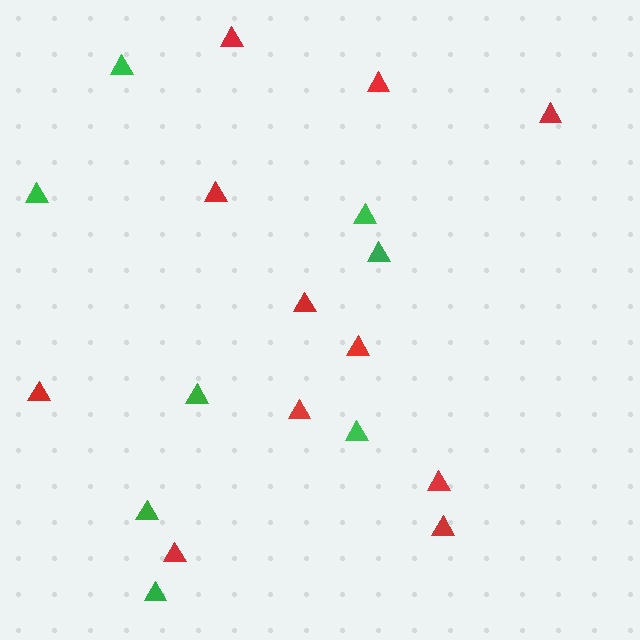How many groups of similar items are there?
There are 2 groups: one group of red triangles (11) and one group of green triangles (8).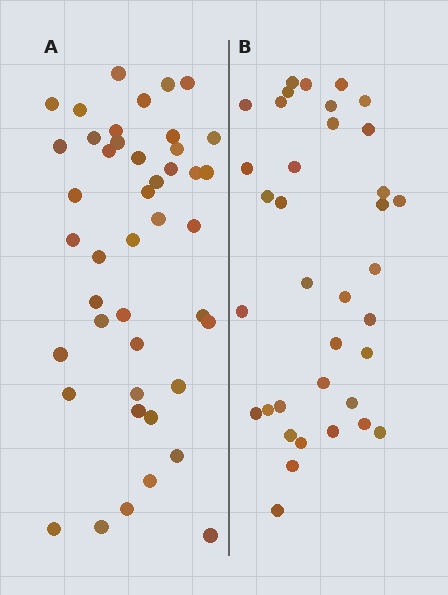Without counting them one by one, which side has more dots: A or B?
Region A (the left region) has more dots.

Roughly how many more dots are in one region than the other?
Region A has roughly 8 or so more dots than region B.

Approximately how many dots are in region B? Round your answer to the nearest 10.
About 40 dots. (The exact count is 36, which rounds to 40.)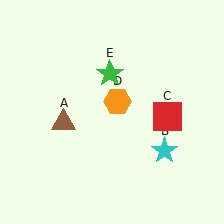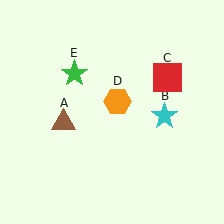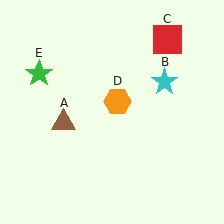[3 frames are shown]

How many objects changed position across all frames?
3 objects changed position: cyan star (object B), red square (object C), green star (object E).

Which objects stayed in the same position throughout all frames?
Brown triangle (object A) and orange hexagon (object D) remained stationary.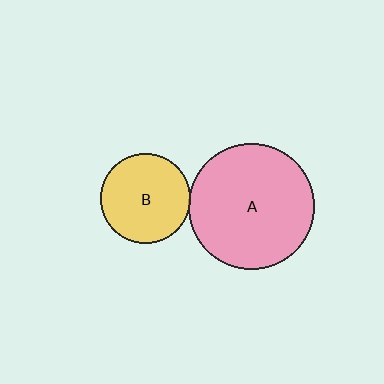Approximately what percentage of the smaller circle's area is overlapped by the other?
Approximately 5%.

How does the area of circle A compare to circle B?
Approximately 1.9 times.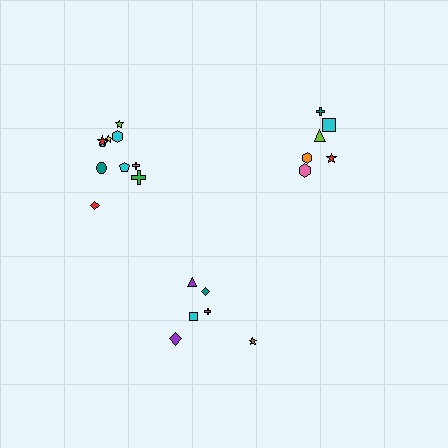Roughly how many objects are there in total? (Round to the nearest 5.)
Roughly 20 objects in total.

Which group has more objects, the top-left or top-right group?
The top-left group.